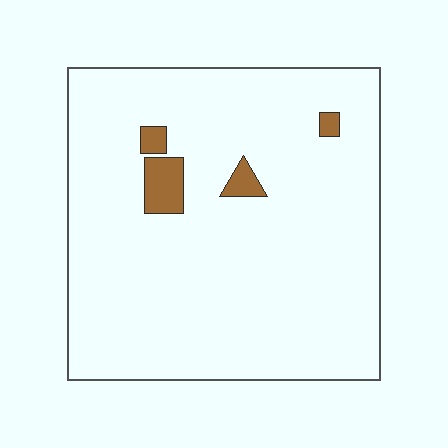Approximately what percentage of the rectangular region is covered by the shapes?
Approximately 5%.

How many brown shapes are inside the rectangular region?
4.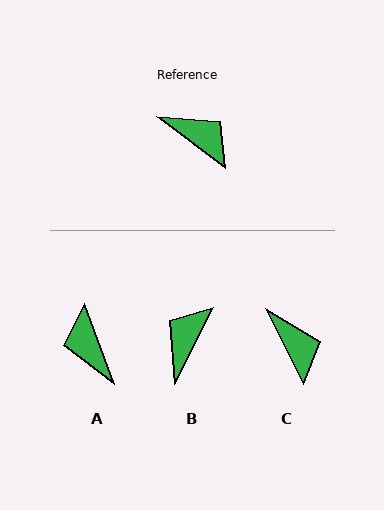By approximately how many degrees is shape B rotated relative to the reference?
Approximately 100 degrees counter-clockwise.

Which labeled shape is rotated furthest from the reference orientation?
A, about 147 degrees away.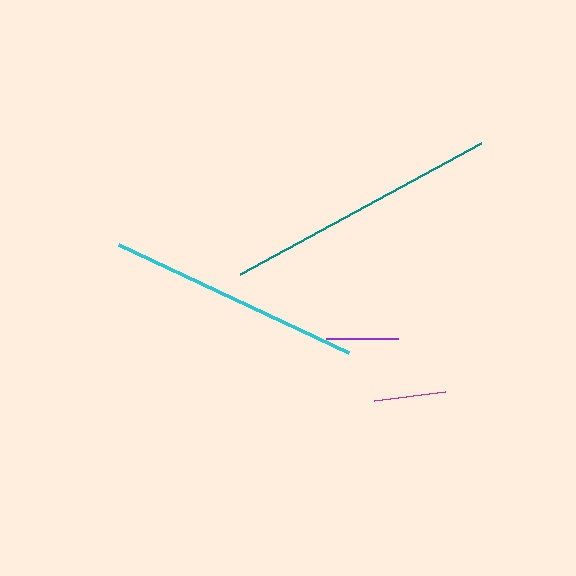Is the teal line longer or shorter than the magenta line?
The teal line is longer than the magenta line.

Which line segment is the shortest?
The magenta line is the shortest at approximately 71 pixels.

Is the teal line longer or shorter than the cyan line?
The teal line is longer than the cyan line.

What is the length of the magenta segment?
The magenta segment is approximately 71 pixels long.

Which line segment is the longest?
The teal line is the longest at approximately 274 pixels.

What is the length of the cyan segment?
The cyan segment is approximately 254 pixels long.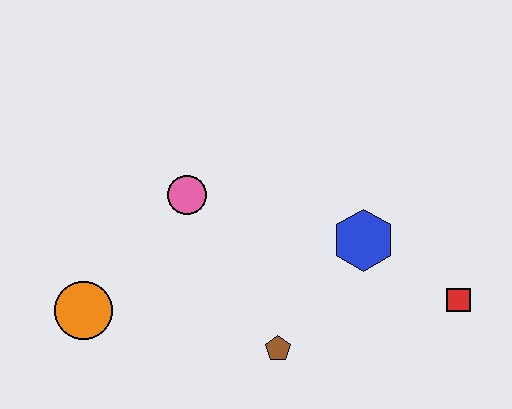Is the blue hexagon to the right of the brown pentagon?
Yes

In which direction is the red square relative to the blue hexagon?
The red square is to the right of the blue hexagon.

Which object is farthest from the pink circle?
The red square is farthest from the pink circle.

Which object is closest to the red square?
The blue hexagon is closest to the red square.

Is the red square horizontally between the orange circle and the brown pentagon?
No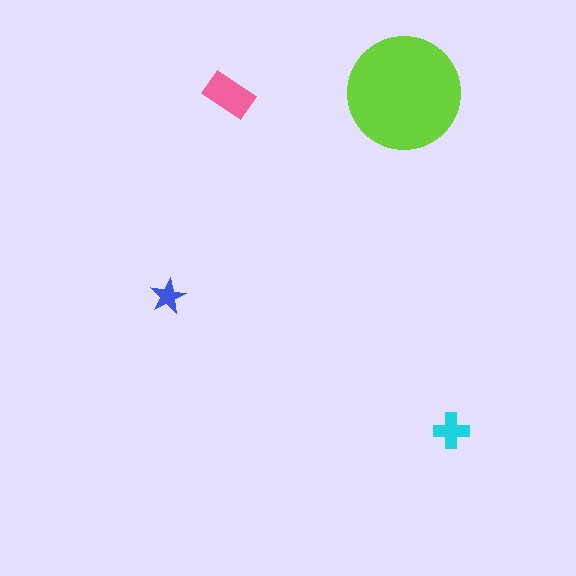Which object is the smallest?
The blue star.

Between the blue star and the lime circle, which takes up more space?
The lime circle.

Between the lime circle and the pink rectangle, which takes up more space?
The lime circle.